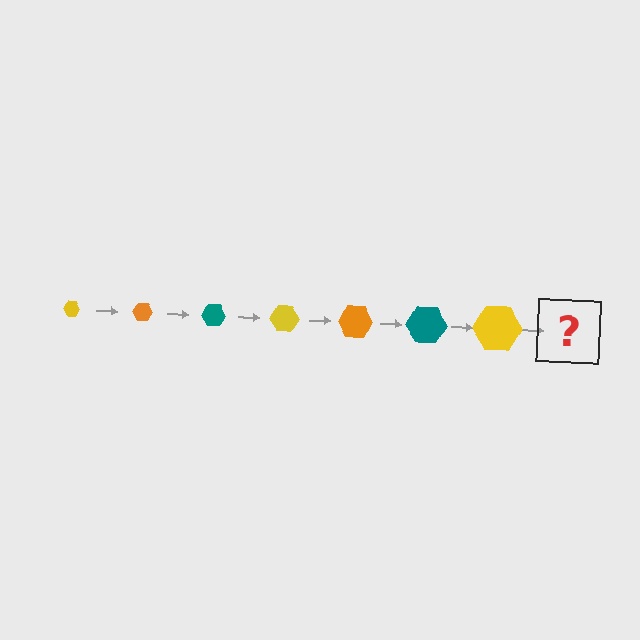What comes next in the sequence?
The next element should be an orange hexagon, larger than the previous one.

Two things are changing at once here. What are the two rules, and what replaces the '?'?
The two rules are that the hexagon grows larger each step and the color cycles through yellow, orange, and teal. The '?' should be an orange hexagon, larger than the previous one.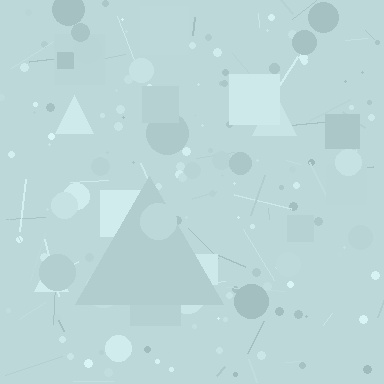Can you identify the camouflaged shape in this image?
The camouflaged shape is a triangle.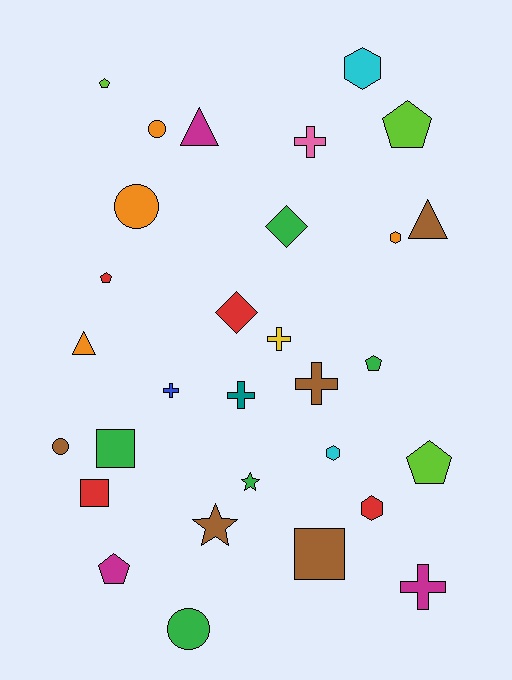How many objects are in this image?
There are 30 objects.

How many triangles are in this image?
There are 3 triangles.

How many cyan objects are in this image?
There are 2 cyan objects.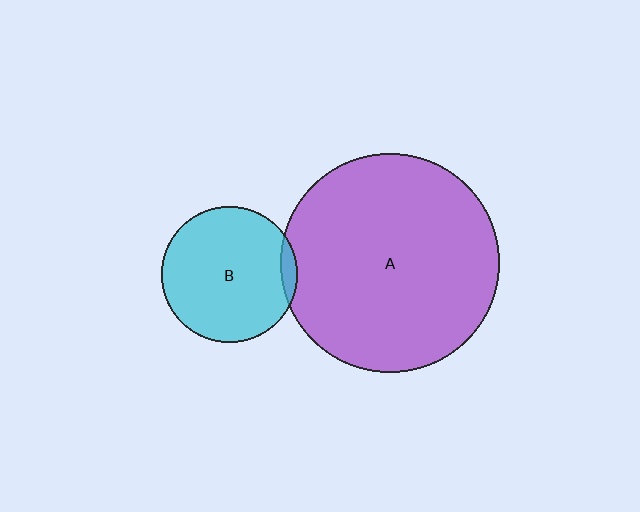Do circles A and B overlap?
Yes.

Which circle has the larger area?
Circle A (purple).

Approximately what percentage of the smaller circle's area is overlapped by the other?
Approximately 5%.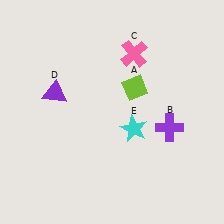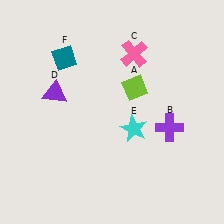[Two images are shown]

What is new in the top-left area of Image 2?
A teal diamond (F) was added in the top-left area of Image 2.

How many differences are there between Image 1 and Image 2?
There is 1 difference between the two images.